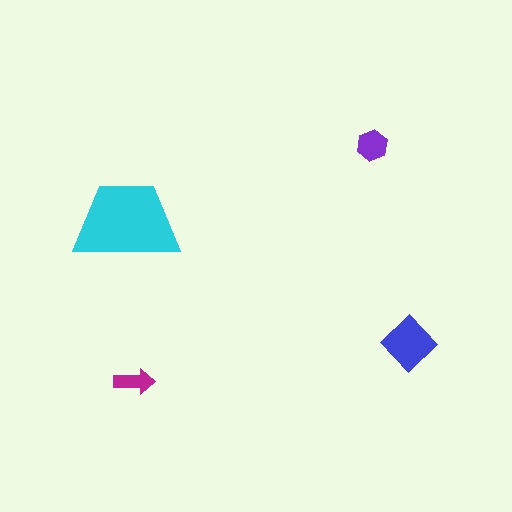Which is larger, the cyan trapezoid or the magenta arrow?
The cyan trapezoid.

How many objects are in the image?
There are 4 objects in the image.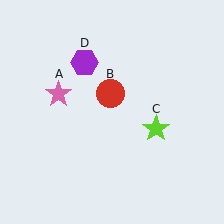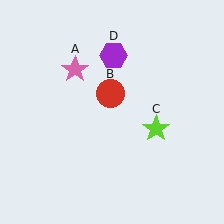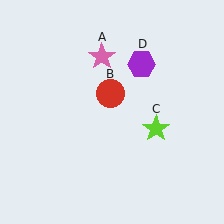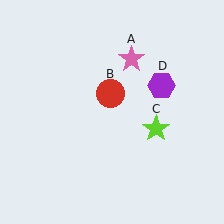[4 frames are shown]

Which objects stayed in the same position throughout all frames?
Red circle (object B) and lime star (object C) remained stationary.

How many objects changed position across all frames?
2 objects changed position: pink star (object A), purple hexagon (object D).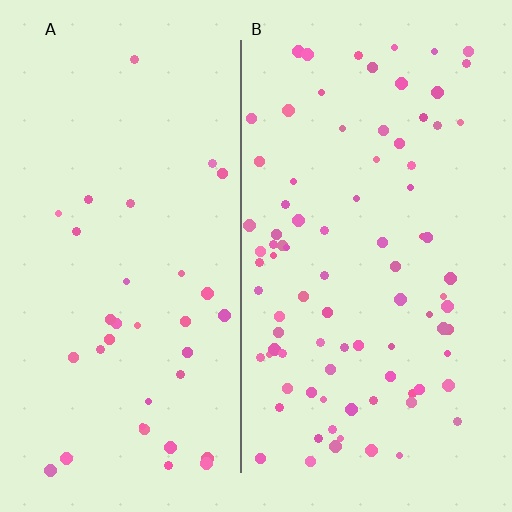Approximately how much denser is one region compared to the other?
Approximately 2.5× — region B over region A.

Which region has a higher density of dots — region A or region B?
B (the right).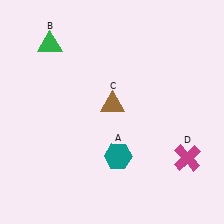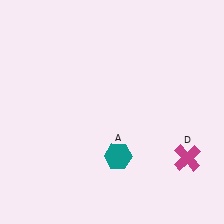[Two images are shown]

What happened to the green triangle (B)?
The green triangle (B) was removed in Image 2. It was in the top-left area of Image 1.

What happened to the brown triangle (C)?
The brown triangle (C) was removed in Image 2. It was in the top-right area of Image 1.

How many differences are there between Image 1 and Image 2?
There are 2 differences between the two images.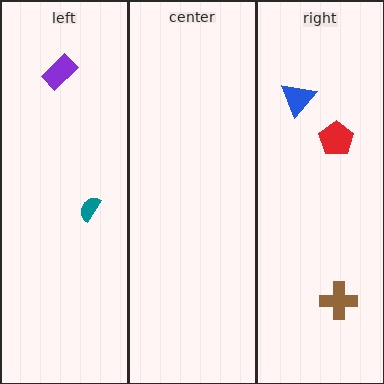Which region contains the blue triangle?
The right region.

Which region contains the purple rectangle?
The left region.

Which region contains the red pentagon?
The right region.